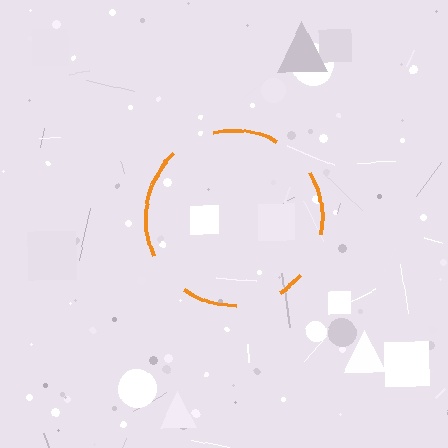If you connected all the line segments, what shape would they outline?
They would outline a circle.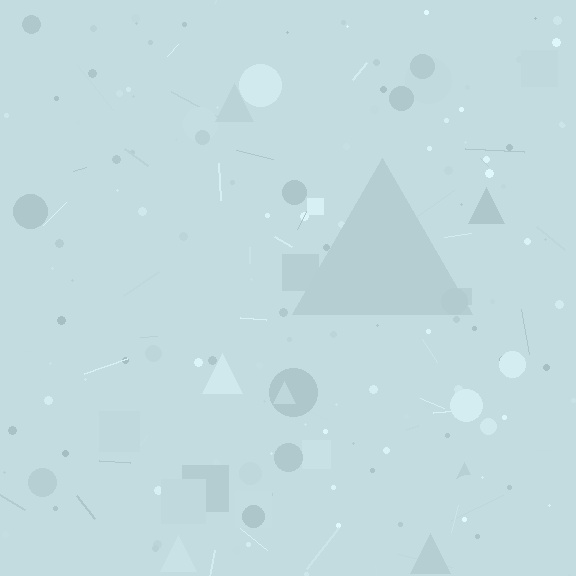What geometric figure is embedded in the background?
A triangle is embedded in the background.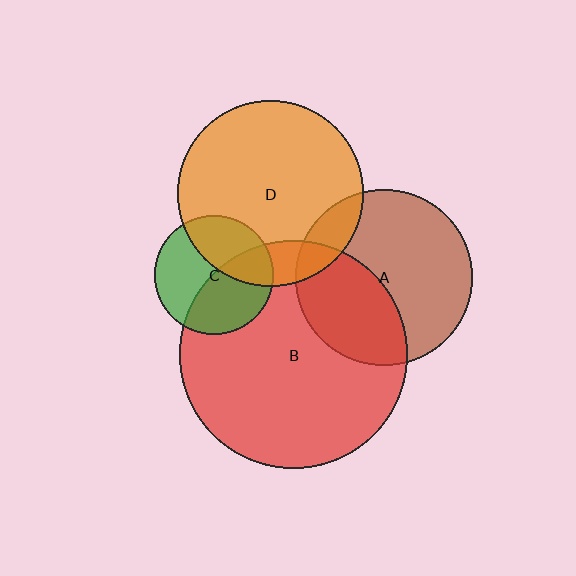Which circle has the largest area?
Circle B (red).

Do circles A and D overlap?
Yes.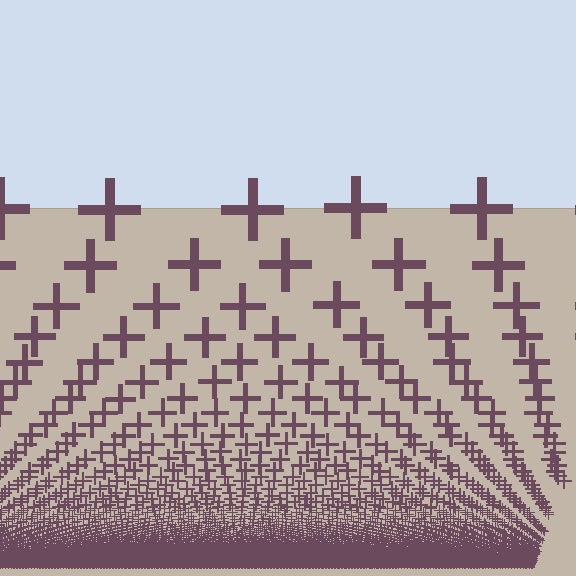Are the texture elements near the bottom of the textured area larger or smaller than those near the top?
Smaller. The gradient is inverted — elements near the bottom are smaller and denser.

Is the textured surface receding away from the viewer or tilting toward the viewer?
The surface appears to tilt toward the viewer. Texture elements get larger and sparser toward the top.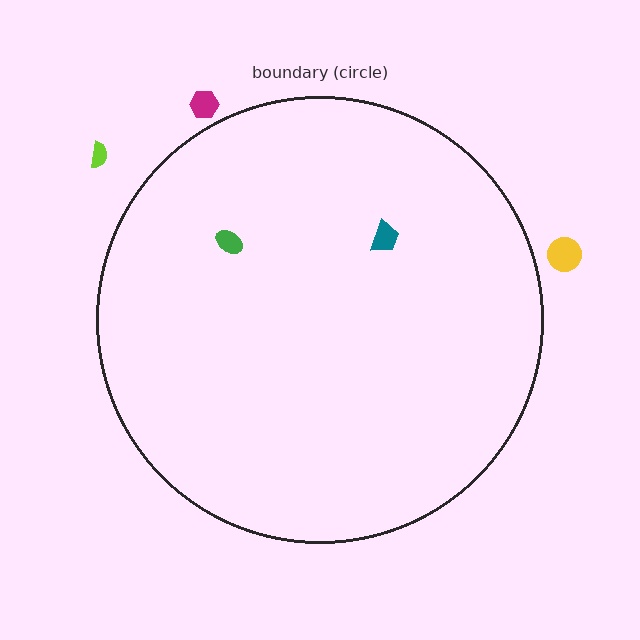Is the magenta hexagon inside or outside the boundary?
Outside.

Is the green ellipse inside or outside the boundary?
Inside.